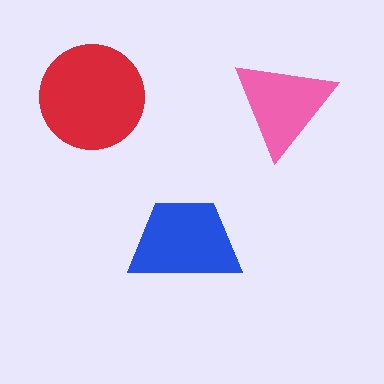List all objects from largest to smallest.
The red circle, the blue trapezoid, the pink triangle.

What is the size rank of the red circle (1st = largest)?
1st.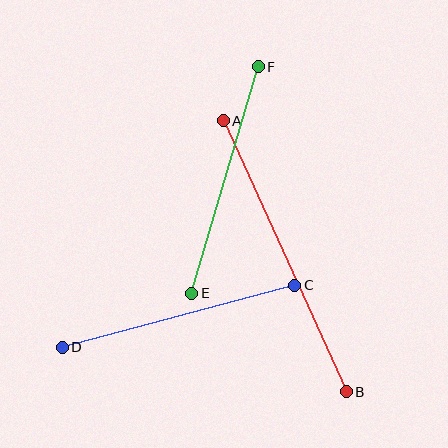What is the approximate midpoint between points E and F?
The midpoint is at approximately (225, 180) pixels.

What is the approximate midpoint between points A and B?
The midpoint is at approximately (285, 256) pixels.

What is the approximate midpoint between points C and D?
The midpoint is at approximately (178, 316) pixels.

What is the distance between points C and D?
The distance is approximately 240 pixels.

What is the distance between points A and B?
The distance is approximately 298 pixels.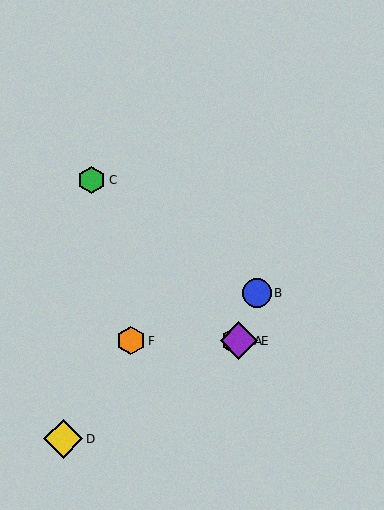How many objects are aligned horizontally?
3 objects (A, E, F) are aligned horizontally.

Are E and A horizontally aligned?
Yes, both are at y≈341.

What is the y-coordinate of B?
Object B is at y≈293.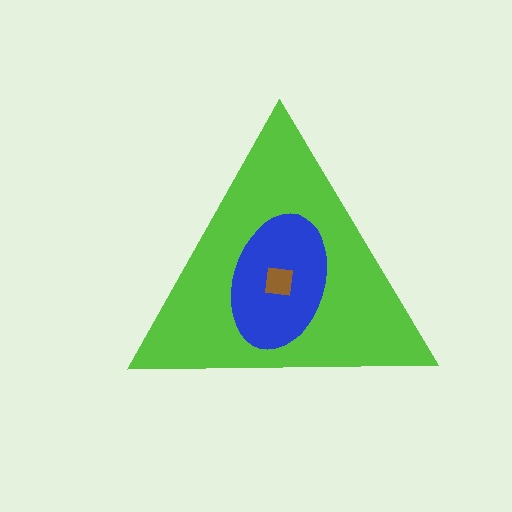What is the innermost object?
The brown square.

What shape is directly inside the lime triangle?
The blue ellipse.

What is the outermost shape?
The lime triangle.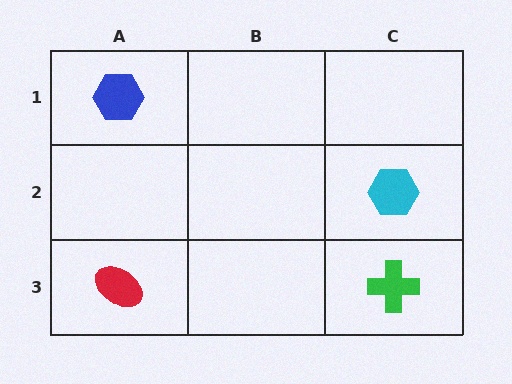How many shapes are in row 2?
1 shape.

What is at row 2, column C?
A cyan hexagon.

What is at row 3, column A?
A red ellipse.